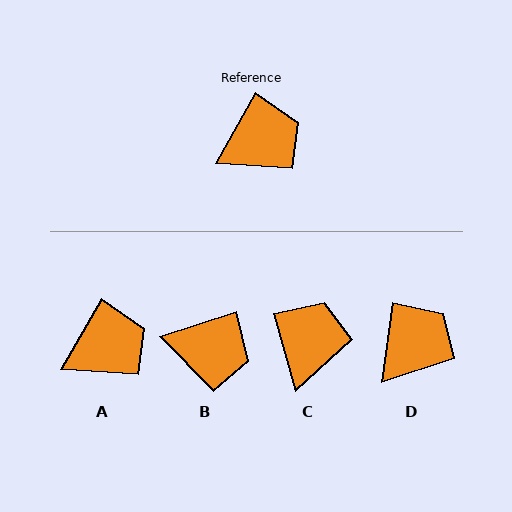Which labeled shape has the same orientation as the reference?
A.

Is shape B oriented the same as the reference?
No, it is off by about 42 degrees.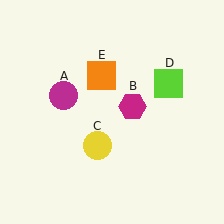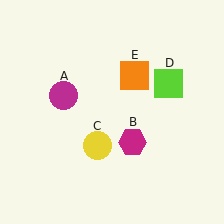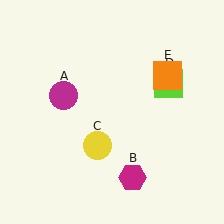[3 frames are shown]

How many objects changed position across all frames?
2 objects changed position: magenta hexagon (object B), orange square (object E).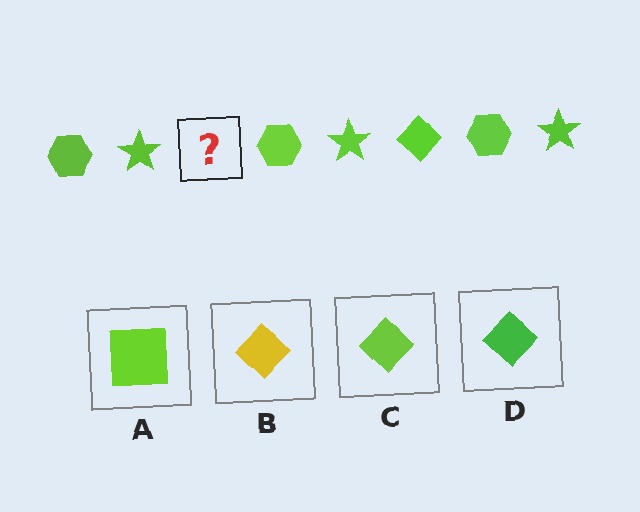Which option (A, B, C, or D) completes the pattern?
C.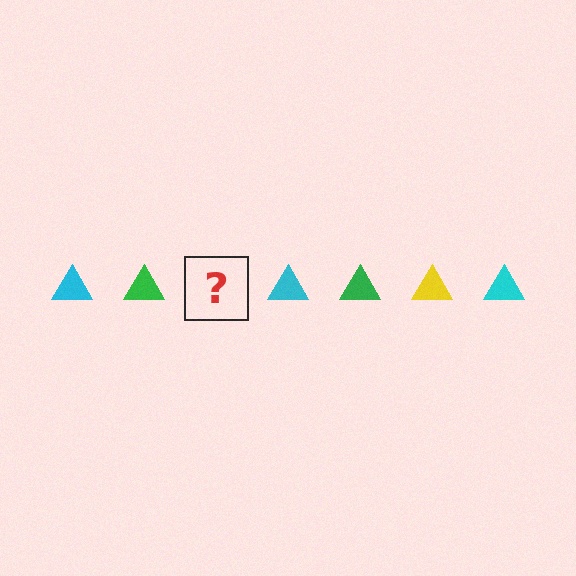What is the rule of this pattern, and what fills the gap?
The rule is that the pattern cycles through cyan, green, yellow triangles. The gap should be filled with a yellow triangle.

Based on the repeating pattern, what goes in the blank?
The blank should be a yellow triangle.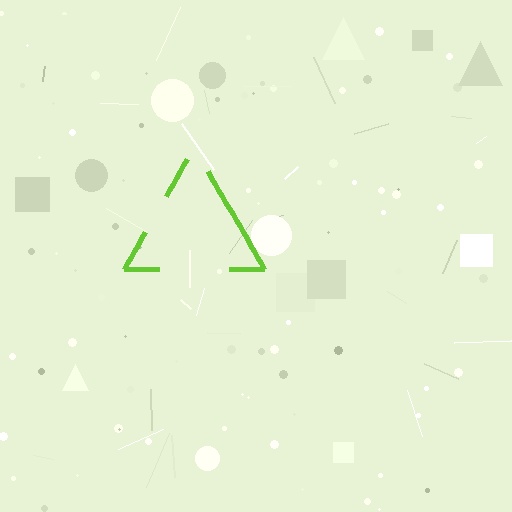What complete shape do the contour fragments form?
The contour fragments form a triangle.